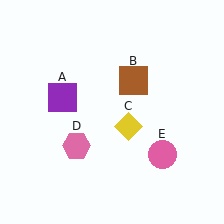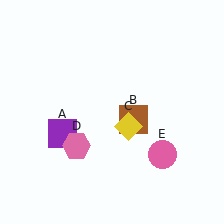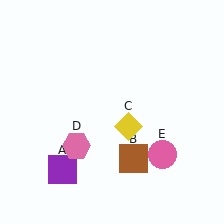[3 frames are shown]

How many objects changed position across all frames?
2 objects changed position: purple square (object A), brown square (object B).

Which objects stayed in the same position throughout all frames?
Yellow diamond (object C) and pink hexagon (object D) and pink circle (object E) remained stationary.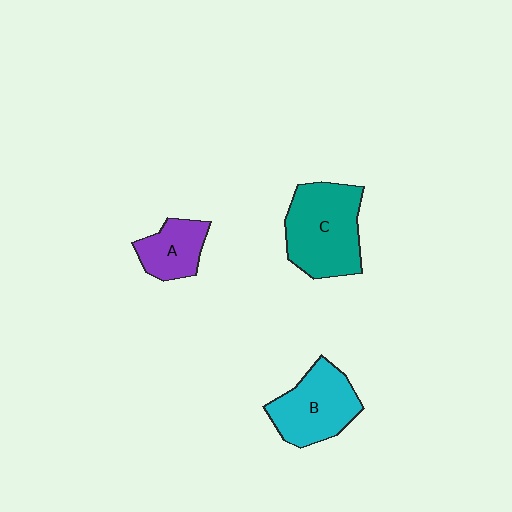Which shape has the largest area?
Shape C (teal).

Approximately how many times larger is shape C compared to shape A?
Approximately 1.9 times.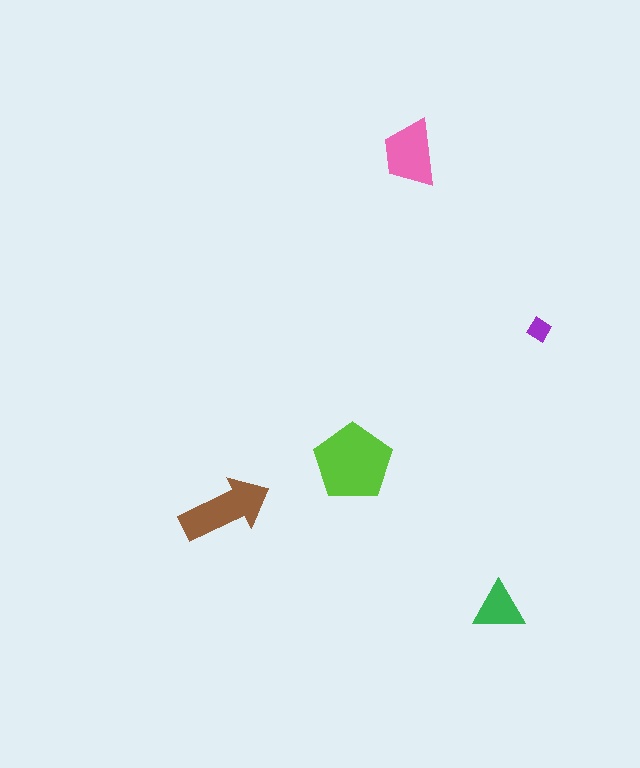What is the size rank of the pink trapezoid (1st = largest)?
3rd.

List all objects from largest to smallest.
The lime pentagon, the brown arrow, the pink trapezoid, the green triangle, the purple diamond.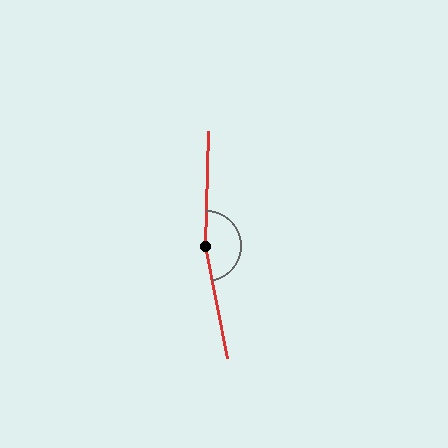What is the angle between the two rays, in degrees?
Approximately 168 degrees.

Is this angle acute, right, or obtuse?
It is obtuse.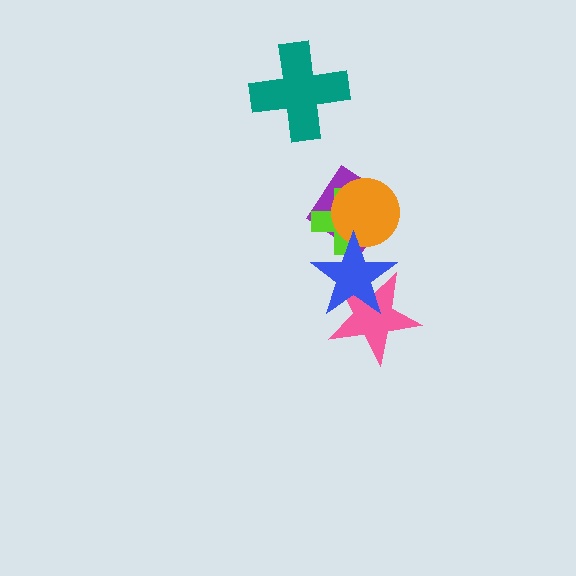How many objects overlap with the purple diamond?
3 objects overlap with the purple diamond.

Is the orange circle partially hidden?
Yes, it is partially covered by another shape.